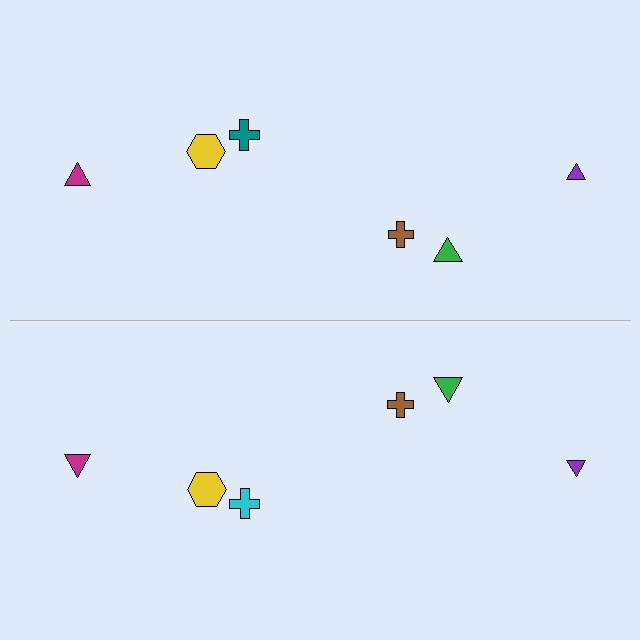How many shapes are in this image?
There are 12 shapes in this image.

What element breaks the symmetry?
The cyan cross on the bottom side breaks the symmetry — its mirror counterpart is teal.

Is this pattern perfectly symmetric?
No, the pattern is not perfectly symmetric. The cyan cross on the bottom side breaks the symmetry — its mirror counterpart is teal.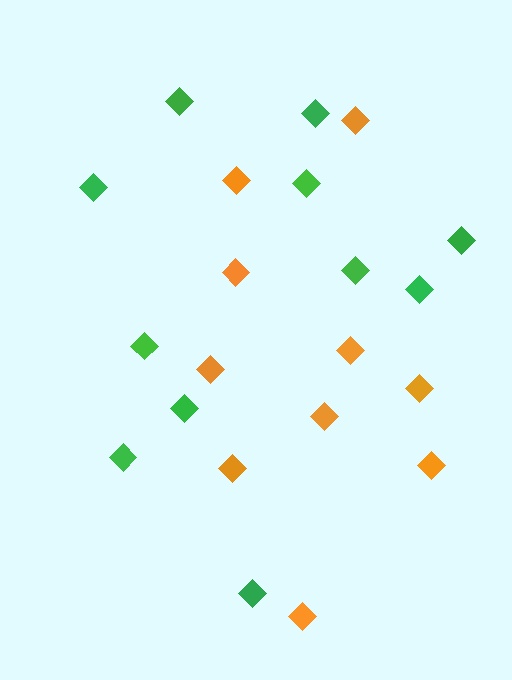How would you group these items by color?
There are 2 groups: one group of orange diamonds (10) and one group of green diamonds (11).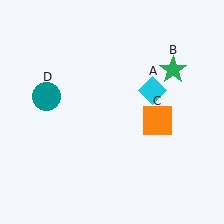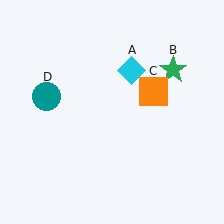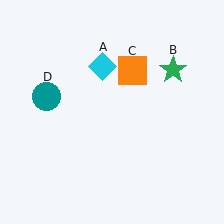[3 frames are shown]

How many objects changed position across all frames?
2 objects changed position: cyan diamond (object A), orange square (object C).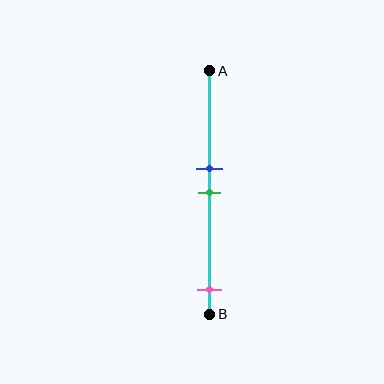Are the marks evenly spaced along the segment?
No, the marks are not evenly spaced.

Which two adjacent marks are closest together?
The blue and green marks are the closest adjacent pair.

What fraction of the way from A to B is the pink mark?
The pink mark is approximately 90% (0.9) of the way from A to B.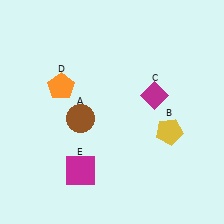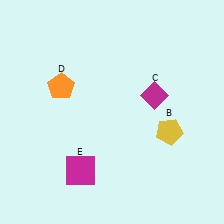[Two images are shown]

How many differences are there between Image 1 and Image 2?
There is 1 difference between the two images.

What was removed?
The brown circle (A) was removed in Image 2.